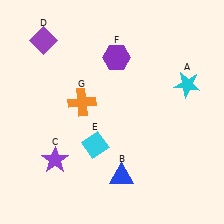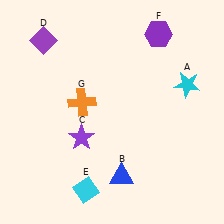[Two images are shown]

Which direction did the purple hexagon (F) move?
The purple hexagon (F) moved right.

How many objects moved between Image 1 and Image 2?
3 objects moved between the two images.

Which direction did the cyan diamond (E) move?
The cyan diamond (E) moved down.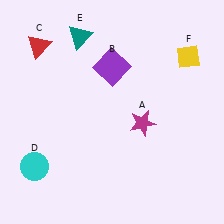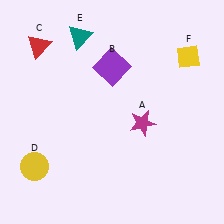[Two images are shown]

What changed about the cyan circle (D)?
In Image 1, D is cyan. In Image 2, it changed to yellow.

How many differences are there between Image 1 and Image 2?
There is 1 difference between the two images.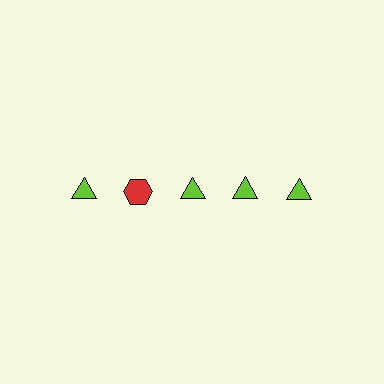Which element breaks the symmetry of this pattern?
The red hexagon in the top row, second from left column breaks the symmetry. All other shapes are lime triangles.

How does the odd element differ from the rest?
It differs in both color (red instead of lime) and shape (hexagon instead of triangle).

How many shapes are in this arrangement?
There are 5 shapes arranged in a grid pattern.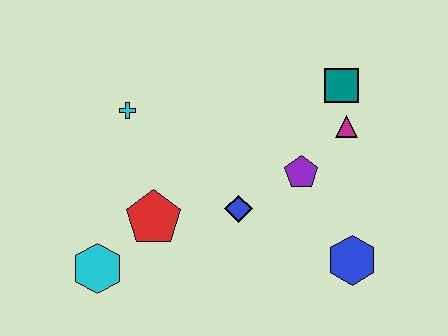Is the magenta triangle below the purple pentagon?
No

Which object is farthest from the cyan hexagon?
The teal square is farthest from the cyan hexagon.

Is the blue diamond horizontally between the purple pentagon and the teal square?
No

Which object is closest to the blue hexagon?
The purple pentagon is closest to the blue hexagon.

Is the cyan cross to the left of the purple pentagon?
Yes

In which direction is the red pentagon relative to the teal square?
The red pentagon is to the left of the teal square.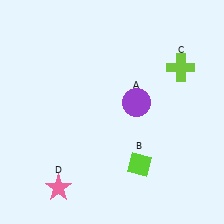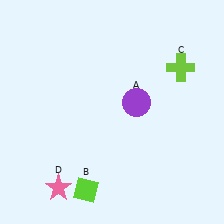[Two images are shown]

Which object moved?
The lime diamond (B) moved left.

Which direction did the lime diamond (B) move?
The lime diamond (B) moved left.